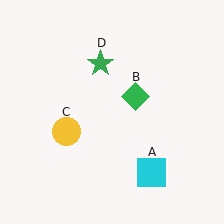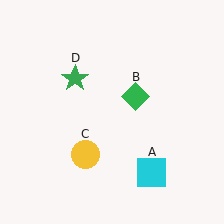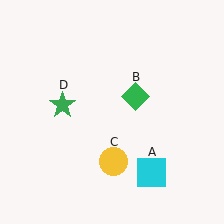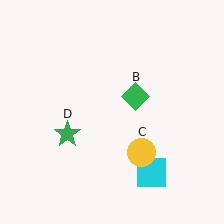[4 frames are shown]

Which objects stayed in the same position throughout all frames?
Cyan square (object A) and green diamond (object B) remained stationary.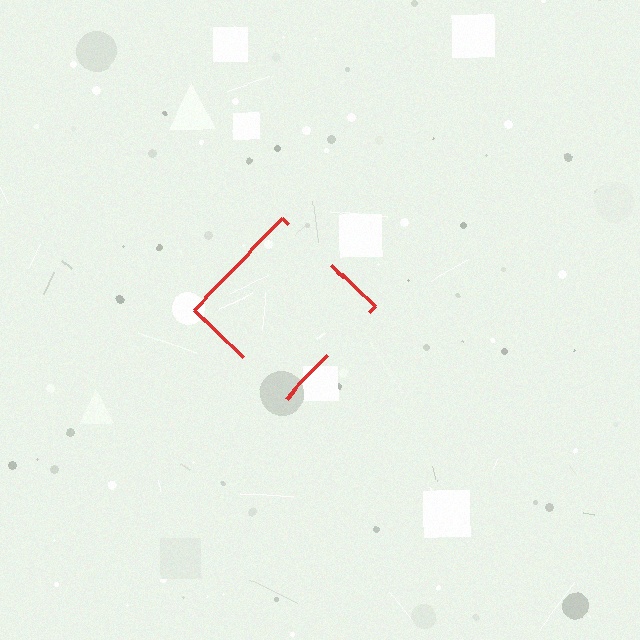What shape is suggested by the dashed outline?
The dashed outline suggests a diamond.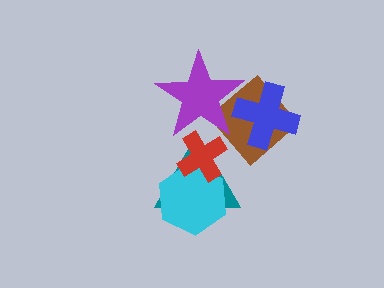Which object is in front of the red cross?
The purple star is in front of the red cross.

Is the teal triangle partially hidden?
Yes, it is partially covered by another shape.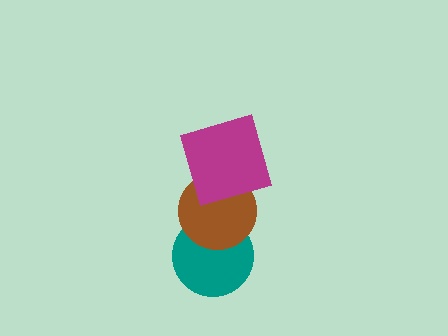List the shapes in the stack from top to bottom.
From top to bottom: the magenta square, the brown circle, the teal circle.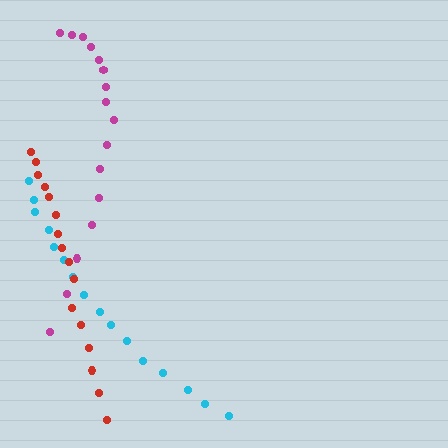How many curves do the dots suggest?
There are 3 distinct paths.